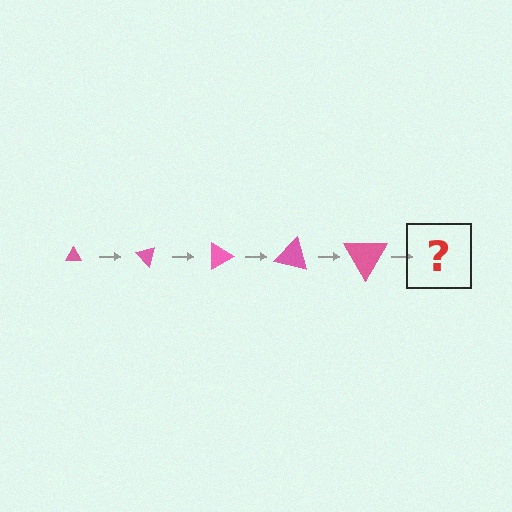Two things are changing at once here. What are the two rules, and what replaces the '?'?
The two rules are that the triangle grows larger each step and it rotates 45 degrees each step. The '?' should be a triangle, larger than the previous one and rotated 225 degrees from the start.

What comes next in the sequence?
The next element should be a triangle, larger than the previous one and rotated 225 degrees from the start.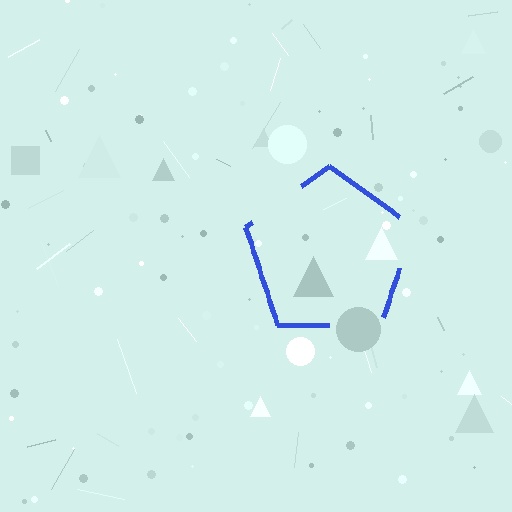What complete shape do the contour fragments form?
The contour fragments form a pentagon.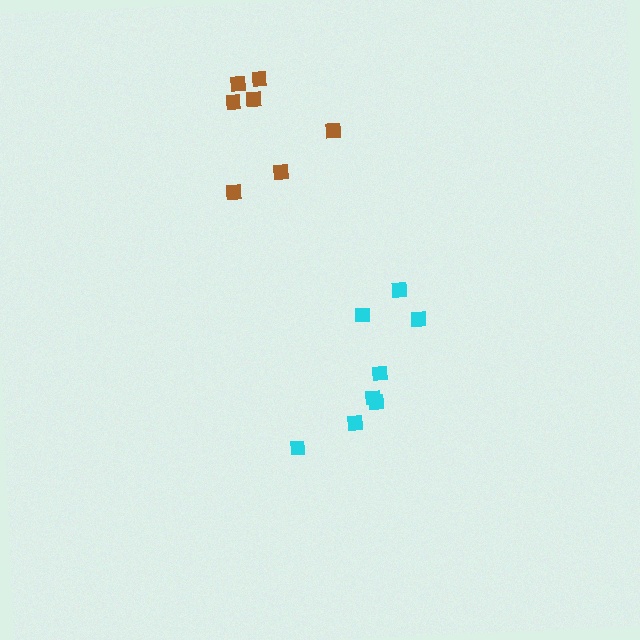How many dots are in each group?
Group 1: 8 dots, Group 2: 7 dots (15 total).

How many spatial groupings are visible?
There are 2 spatial groupings.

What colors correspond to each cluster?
The clusters are colored: cyan, brown.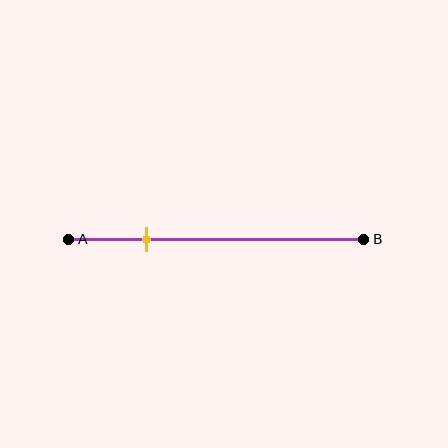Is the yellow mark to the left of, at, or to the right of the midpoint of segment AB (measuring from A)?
The yellow mark is to the left of the midpoint of segment AB.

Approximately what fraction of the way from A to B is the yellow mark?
The yellow mark is approximately 25% of the way from A to B.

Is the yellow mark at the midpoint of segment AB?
No, the mark is at about 25% from A, not at the 50% midpoint.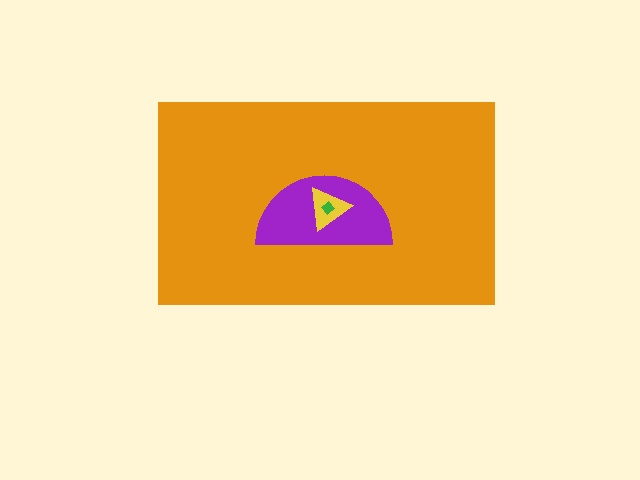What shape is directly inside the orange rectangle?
The purple semicircle.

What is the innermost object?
The green diamond.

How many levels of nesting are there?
4.